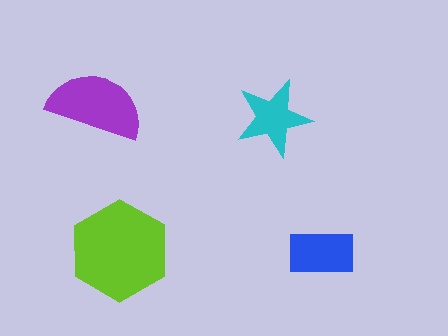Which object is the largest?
The lime hexagon.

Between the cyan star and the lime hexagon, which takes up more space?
The lime hexagon.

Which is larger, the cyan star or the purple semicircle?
The purple semicircle.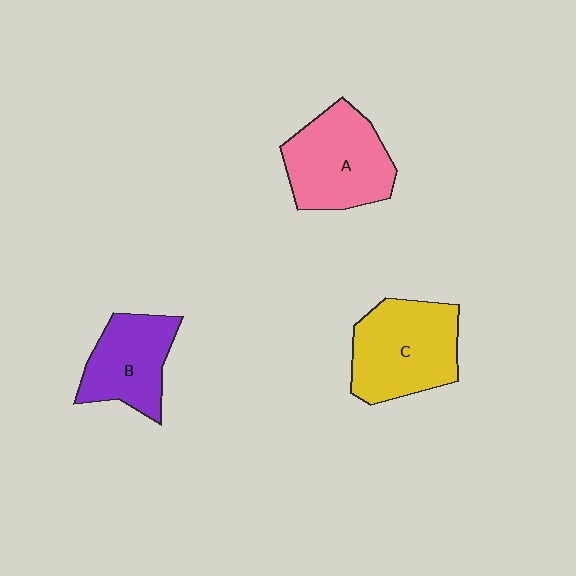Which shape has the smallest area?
Shape B (purple).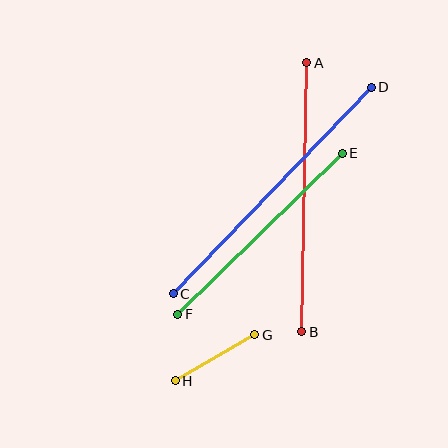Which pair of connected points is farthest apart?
Points C and D are farthest apart.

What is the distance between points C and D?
The distance is approximately 286 pixels.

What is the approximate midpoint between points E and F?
The midpoint is at approximately (260, 234) pixels.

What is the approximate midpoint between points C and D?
The midpoint is at approximately (272, 191) pixels.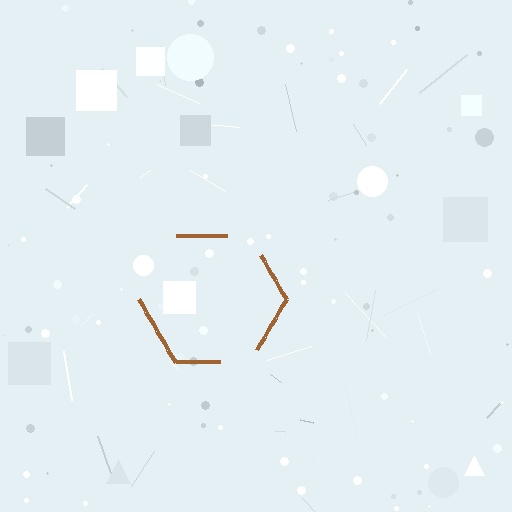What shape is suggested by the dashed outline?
The dashed outline suggests a hexagon.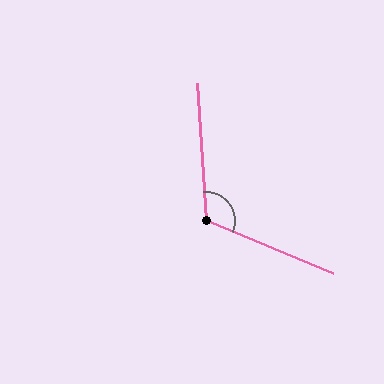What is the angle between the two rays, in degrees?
Approximately 116 degrees.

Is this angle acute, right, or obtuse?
It is obtuse.